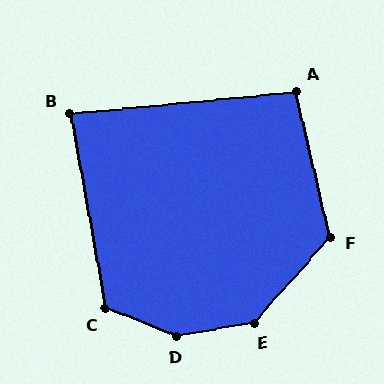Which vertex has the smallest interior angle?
B, at approximately 85 degrees.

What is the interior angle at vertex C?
Approximately 122 degrees (obtuse).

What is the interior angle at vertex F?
Approximately 126 degrees (obtuse).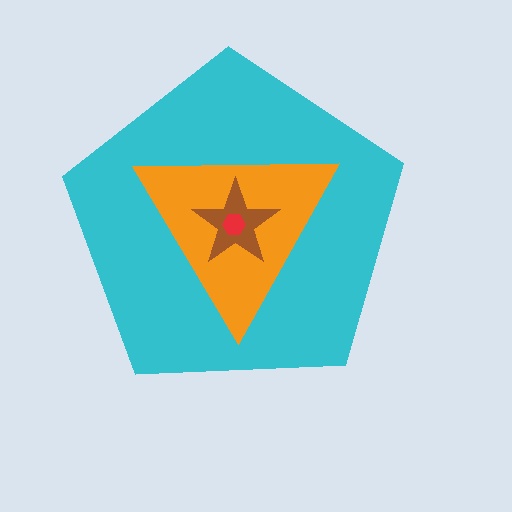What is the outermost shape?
The cyan pentagon.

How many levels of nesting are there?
4.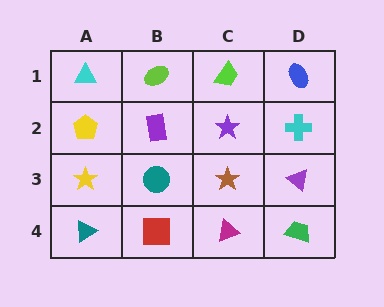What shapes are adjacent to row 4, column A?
A yellow star (row 3, column A), a red square (row 4, column B).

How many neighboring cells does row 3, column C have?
4.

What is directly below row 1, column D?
A cyan cross.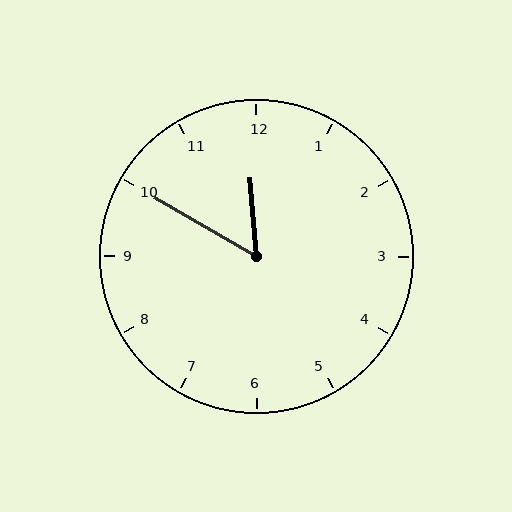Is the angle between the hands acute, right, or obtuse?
It is acute.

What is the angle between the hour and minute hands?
Approximately 55 degrees.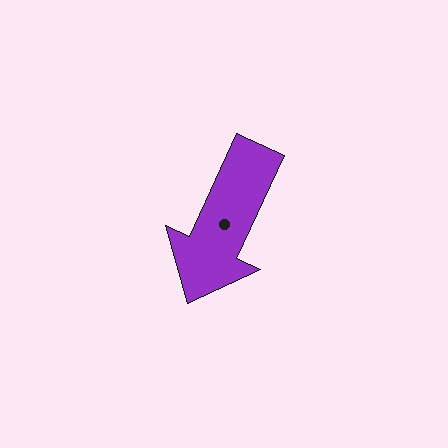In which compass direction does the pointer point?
Southwest.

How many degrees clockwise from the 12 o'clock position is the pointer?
Approximately 205 degrees.